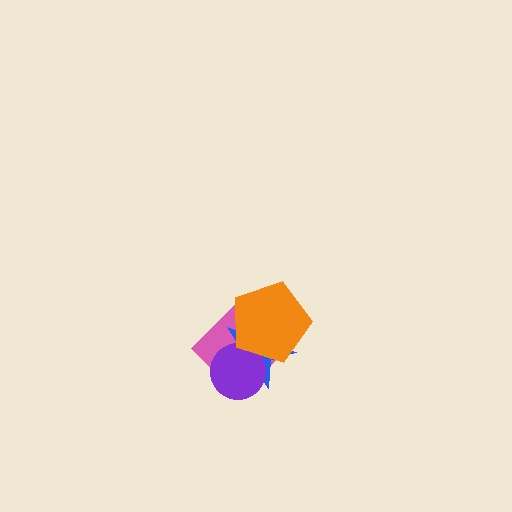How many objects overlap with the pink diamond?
3 objects overlap with the pink diamond.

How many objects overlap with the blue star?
3 objects overlap with the blue star.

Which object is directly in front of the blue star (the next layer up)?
The purple circle is directly in front of the blue star.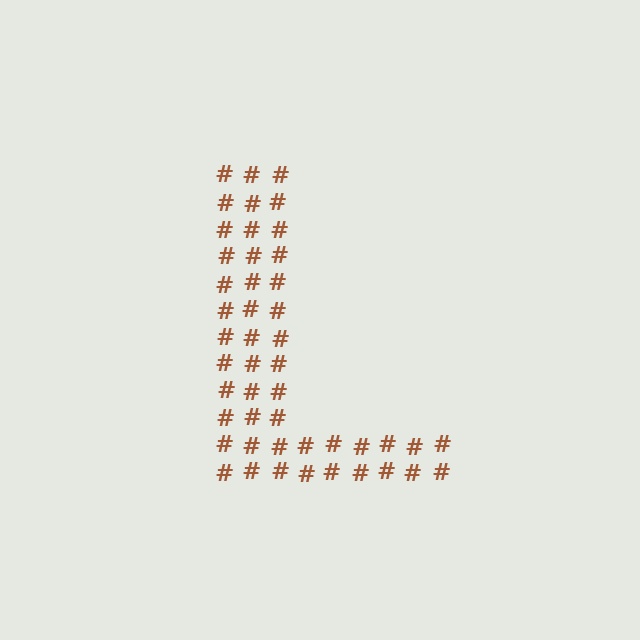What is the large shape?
The large shape is the letter L.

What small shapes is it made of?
It is made of small hash symbols.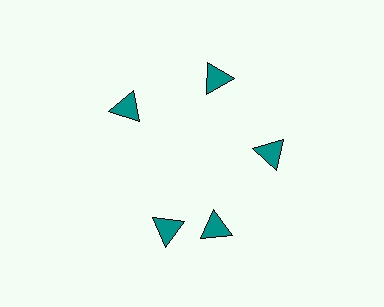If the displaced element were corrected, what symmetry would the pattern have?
It would have 5-fold rotational symmetry — the pattern would map onto itself every 72 degrees.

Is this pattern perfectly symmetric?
No. The 5 teal triangles are arranged in a ring, but one element near the 8 o'clock position is rotated out of alignment along the ring, breaking the 5-fold rotational symmetry.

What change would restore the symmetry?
The symmetry would be restored by rotating it back into even spacing with its neighbors so that all 5 triangles sit at equal angles and equal distance from the center.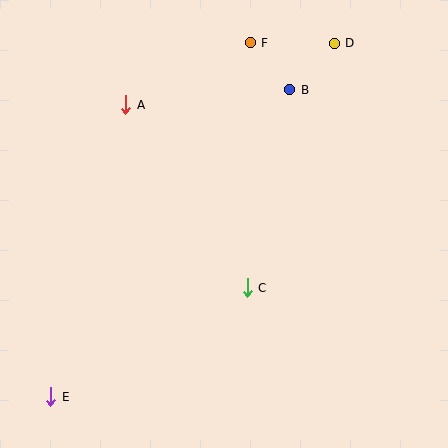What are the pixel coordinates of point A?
Point A is at (126, 105).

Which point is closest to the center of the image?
Point C at (247, 288) is closest to the center.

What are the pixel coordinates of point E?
Point E is at (51, 397).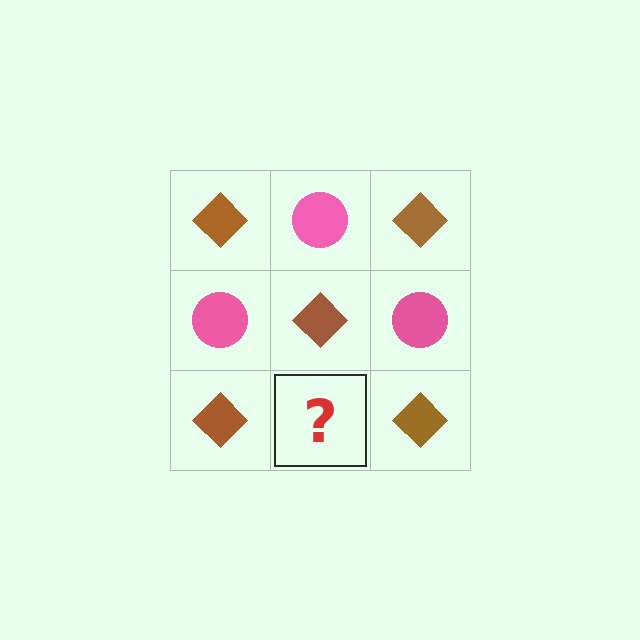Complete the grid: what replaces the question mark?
The question mark should be replaced with a pink circle.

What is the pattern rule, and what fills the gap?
The rule is that it alternates brown diamond and pink circle in a checkerboard pattern. The gap should be filled with a pink circle.